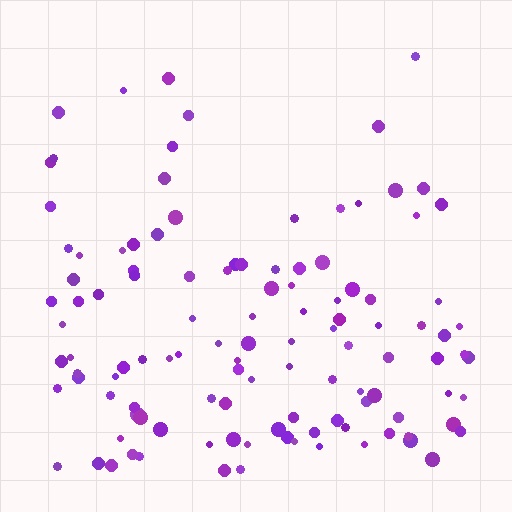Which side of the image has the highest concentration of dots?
The bottom.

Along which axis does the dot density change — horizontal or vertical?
Vertical.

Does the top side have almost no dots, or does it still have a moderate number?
Still a moderate number, just noticeably fewer than the bottom.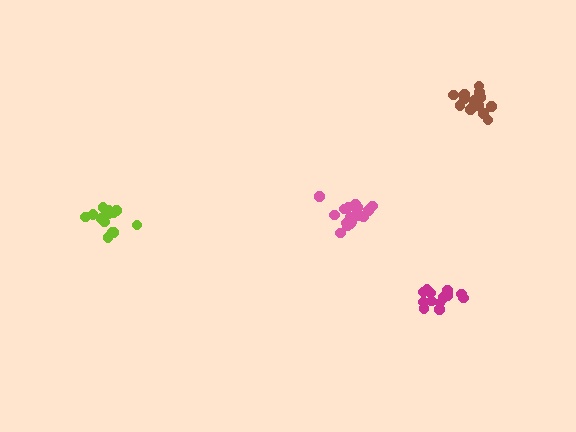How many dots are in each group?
Group 1: 17 dots, Group 2: 14 dots, Group 3: 13 dots, Group 4: 14 dots (58 total).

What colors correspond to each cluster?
The clusters are colored: pink, brown, magenta, lime.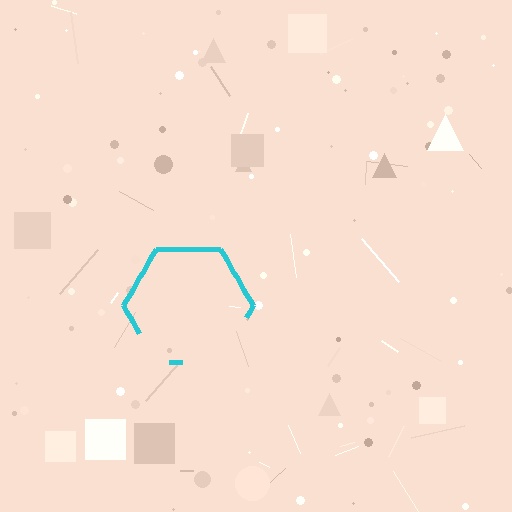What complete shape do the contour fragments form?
The contour fragments form a hexagon.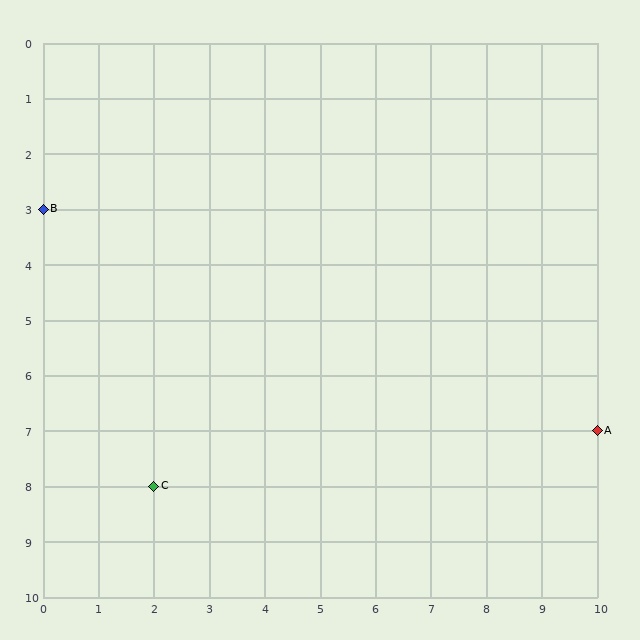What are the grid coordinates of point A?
Point A is at grid coordinates (10, 7).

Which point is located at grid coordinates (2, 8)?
Point C is at (2, 8).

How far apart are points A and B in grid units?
Points A and B are 10 columns and 4 rows apart (about 10.8 grid units diagonally).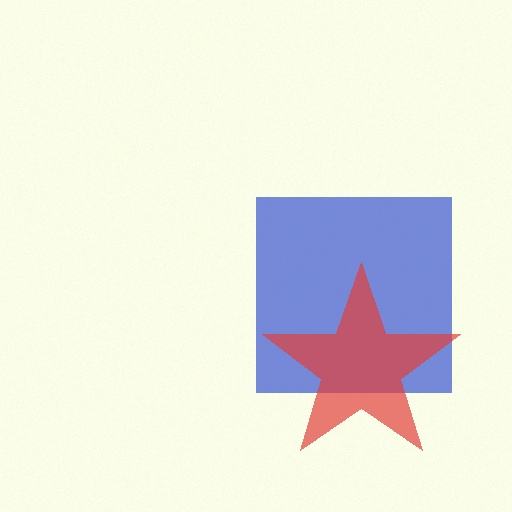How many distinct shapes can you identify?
There are 2 distinct shapes: a blue square, a red star.